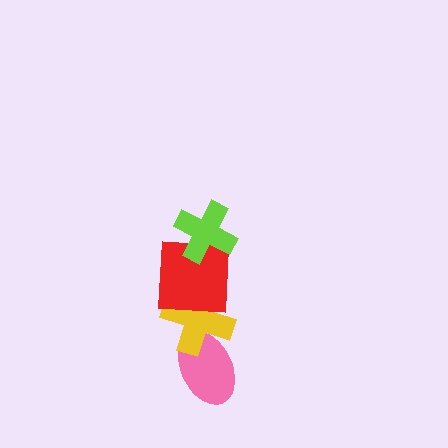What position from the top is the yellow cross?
The yellow cross is 3rd from the top.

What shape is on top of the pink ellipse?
The yellow cross is on top of the pink ellipse.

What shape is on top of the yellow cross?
The red square is on top of the yellow cross.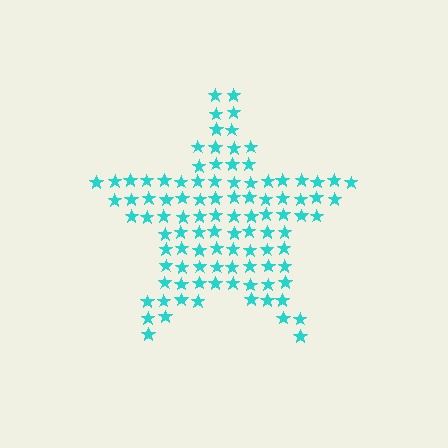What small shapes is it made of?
It is made of small stars.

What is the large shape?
The large shape is a star.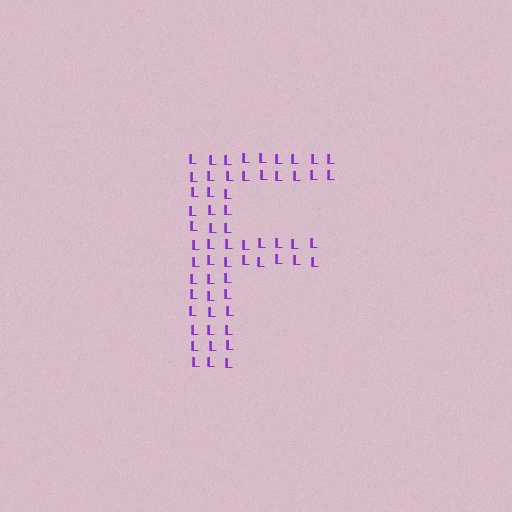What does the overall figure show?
The overall figure shows the letter F.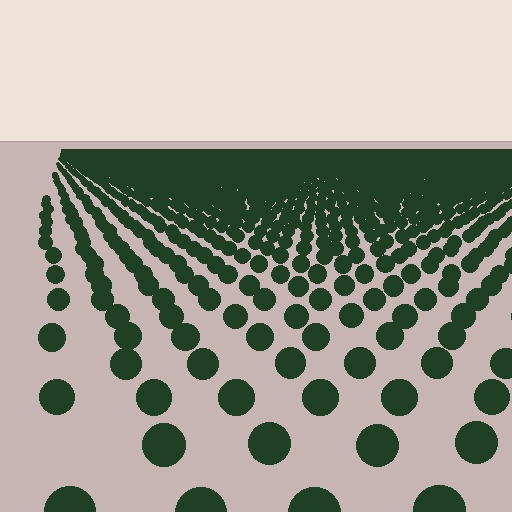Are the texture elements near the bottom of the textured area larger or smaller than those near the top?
Larger. Near the bottom, elements are closer to the viewer and appear at a bigger on-screen size.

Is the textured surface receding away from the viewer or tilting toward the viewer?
The surface is receding away from the viewer. Texture elements get smaller and denser toward the top.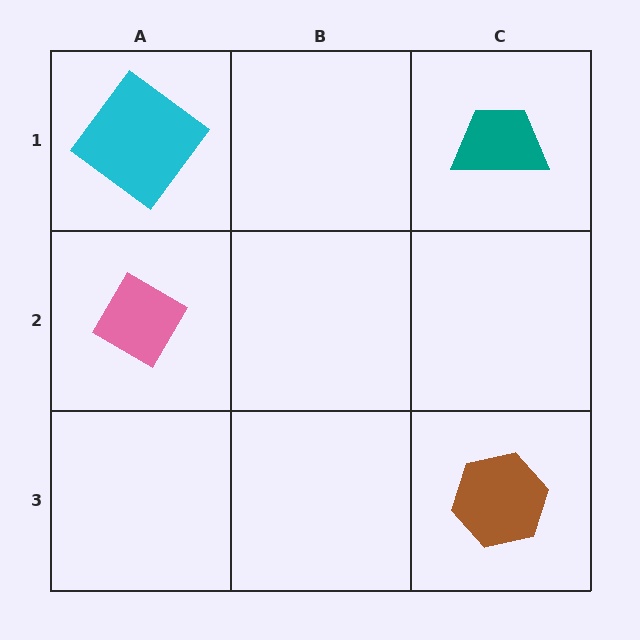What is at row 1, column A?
A cyan diamond.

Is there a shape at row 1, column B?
No, that cell is empty.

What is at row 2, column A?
A pink diamond.